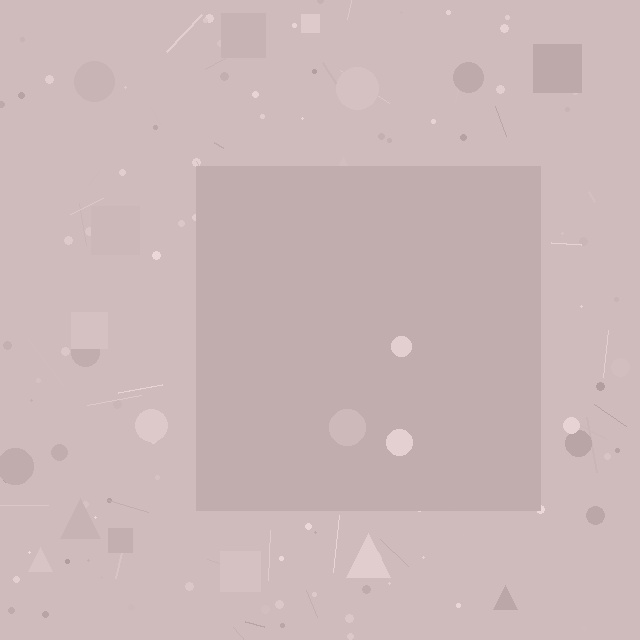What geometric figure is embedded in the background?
A square is embedded in the background.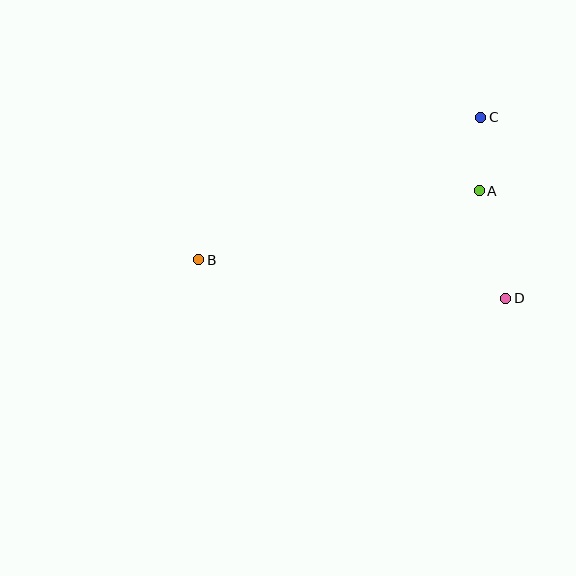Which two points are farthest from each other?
Points B and C are farthest from each other.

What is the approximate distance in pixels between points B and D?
The distance between B and D is approximately 309 pixels.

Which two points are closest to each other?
Points A and C are closest to each other.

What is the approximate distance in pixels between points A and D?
The distance between A and D is approximately 111 pixels.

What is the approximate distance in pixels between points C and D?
The distance between C and D is approximately 183 pixels.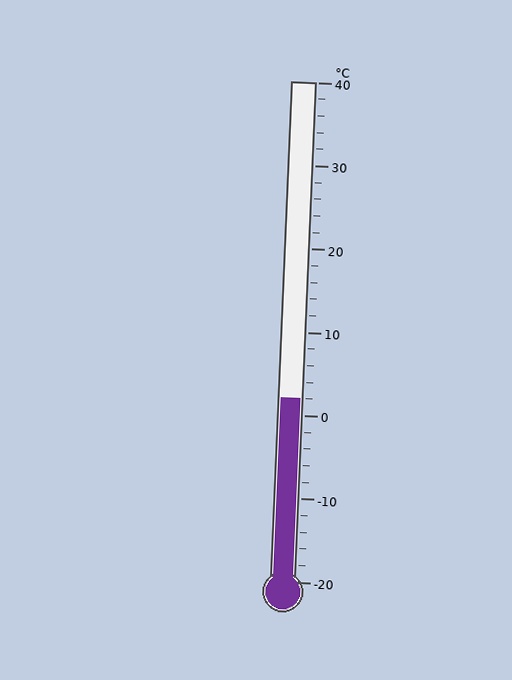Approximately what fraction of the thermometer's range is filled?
The thermometer is filled to approximately 35% of its range.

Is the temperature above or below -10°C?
The temperature is above -10°C.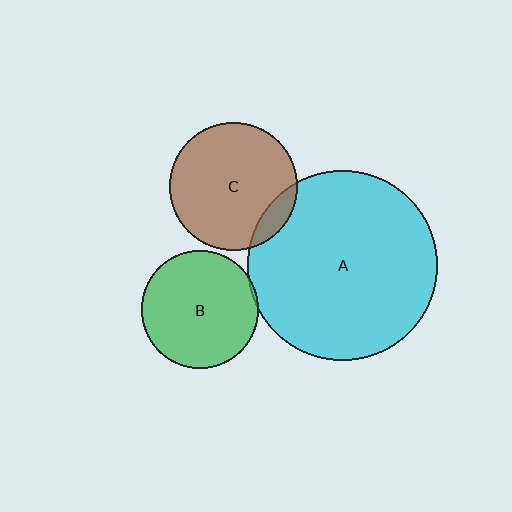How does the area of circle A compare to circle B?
Approximately 2.6 times.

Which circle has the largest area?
Circle A (cyan).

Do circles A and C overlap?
Yes.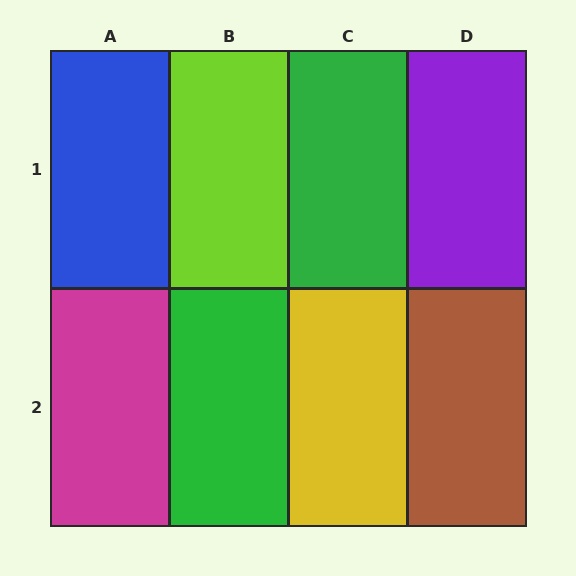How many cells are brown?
1 cell is brown.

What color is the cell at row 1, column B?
Lime.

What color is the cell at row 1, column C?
Green.